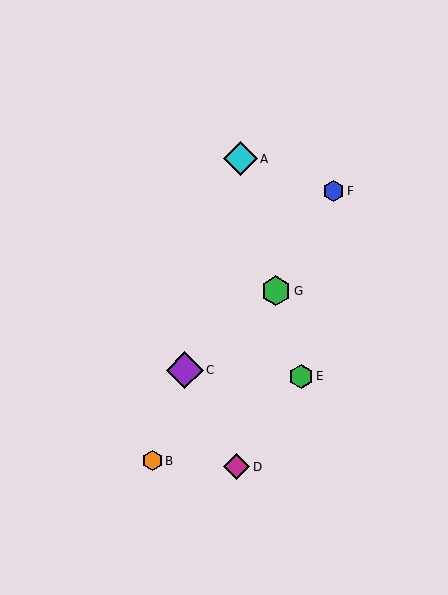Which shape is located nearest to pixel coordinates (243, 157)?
The cyan diamond (labeled A) at (240, 159) is nearest to that location.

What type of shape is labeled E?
Shape E is a green hexagon.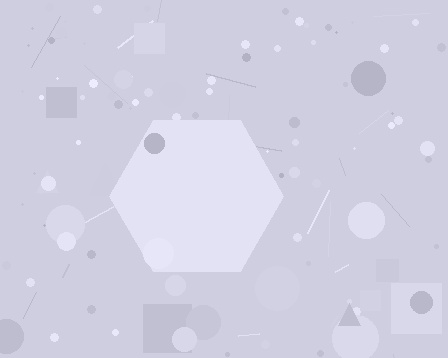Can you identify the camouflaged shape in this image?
The camouflaged shape is a hexagon.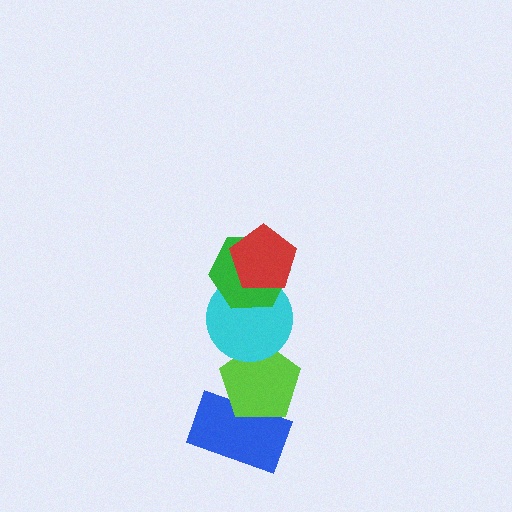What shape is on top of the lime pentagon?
The cyan circle is on top of the lime pentagon.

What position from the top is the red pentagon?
The red pentagon is 1st from the top.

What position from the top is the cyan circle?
The cyan circle is 3rd from the top.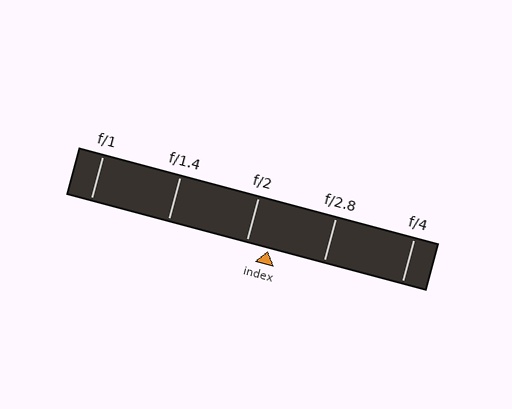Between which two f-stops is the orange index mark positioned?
The index mark is between f/2 and f/2.8.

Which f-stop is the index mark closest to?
The index mark is closest to f/2.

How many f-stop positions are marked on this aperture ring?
There are 5 f-stop positions marked.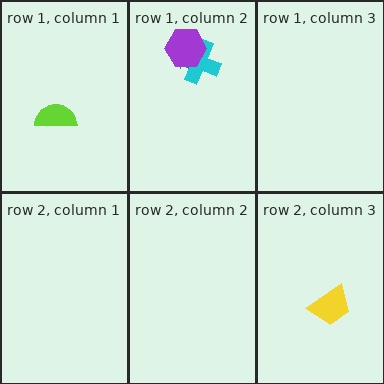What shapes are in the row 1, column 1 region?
The lime semicircle.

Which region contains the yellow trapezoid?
The row 2, column 3 region.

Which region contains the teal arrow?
The row 1, column 2 region.